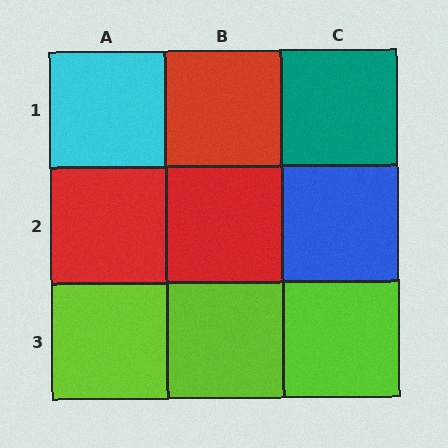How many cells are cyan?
1 cell is cyan.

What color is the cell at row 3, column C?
Lime.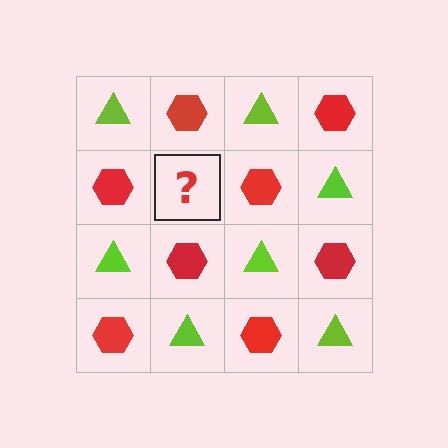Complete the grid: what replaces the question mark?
The question mark should be replaced with a lime triangle.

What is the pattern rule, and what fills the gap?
The rule is that it alternates lime triangle and red hexagon in a checkerboard pattern. The gap should be filled with a lime triangle.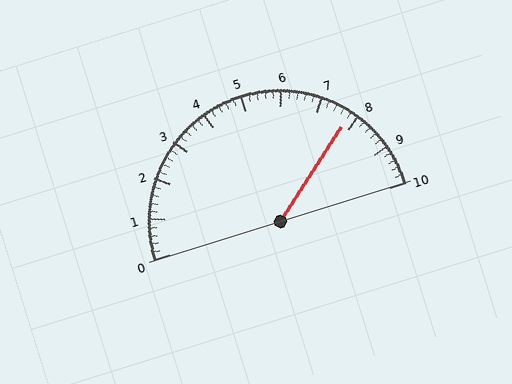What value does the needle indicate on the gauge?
The needle indicates approximately 7.8.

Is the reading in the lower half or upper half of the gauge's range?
The reading is in the upper half of the range (0 to 10).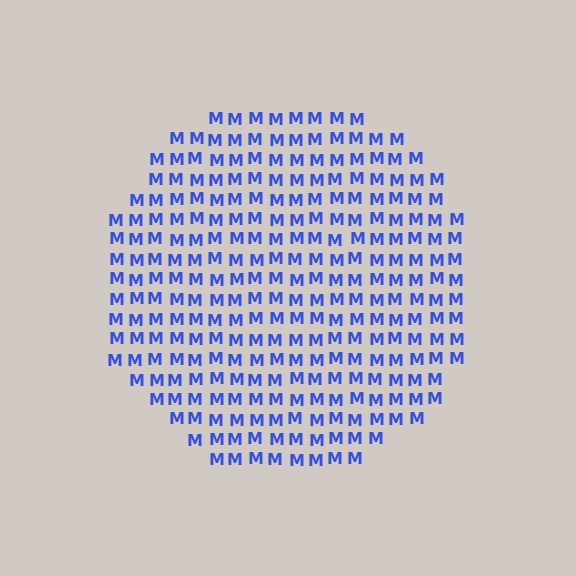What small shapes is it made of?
It is made of small letter M's.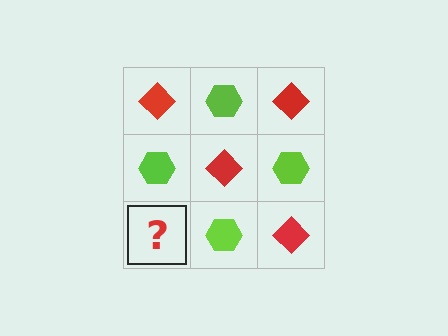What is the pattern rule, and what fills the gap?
The rule is that it alternates red diamond and lime hexagon in a checkerboard pattern. The gap should be filled with a red diamond.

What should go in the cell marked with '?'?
The missing cell should contain a red diamond.